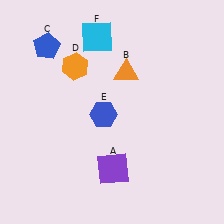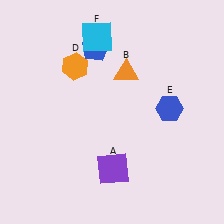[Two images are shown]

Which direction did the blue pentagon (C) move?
The blue pentagon (C) moved right.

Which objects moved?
The objects that moved are: the blue pentagon (C), the blue hexagon (E).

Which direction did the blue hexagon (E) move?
The blue hexagon (E) moved right.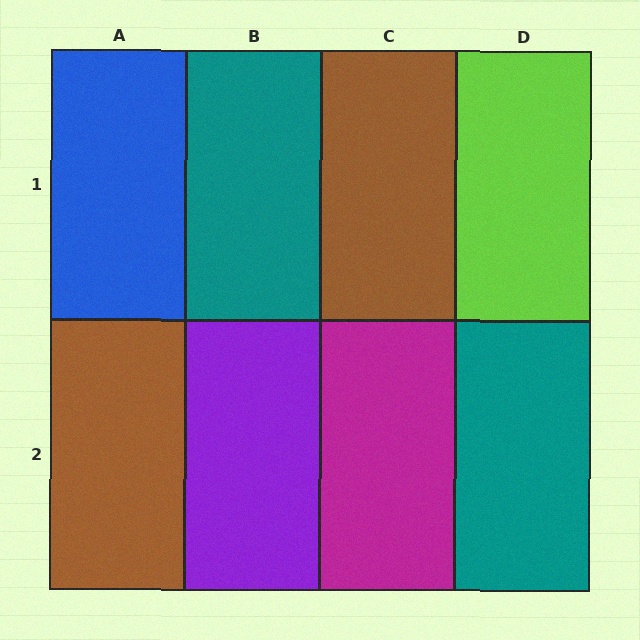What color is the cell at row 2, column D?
Teal.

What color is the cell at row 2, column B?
Purple.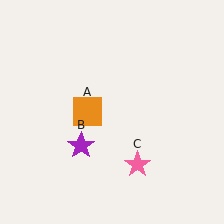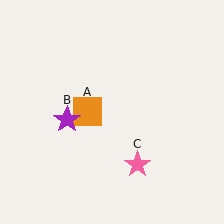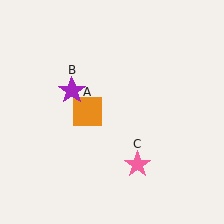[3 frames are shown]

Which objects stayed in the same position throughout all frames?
Orange square (object A) and pink star (object C) remained stationary.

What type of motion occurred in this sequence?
The purple star (object B) rotated clockwise around the center of the scene.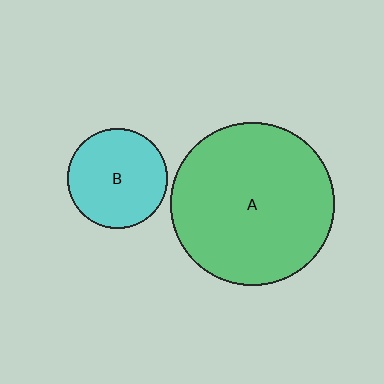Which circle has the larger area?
Circle A (green).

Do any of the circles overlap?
No, none of the circles overlap.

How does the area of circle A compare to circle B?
Approximately 2.7 times.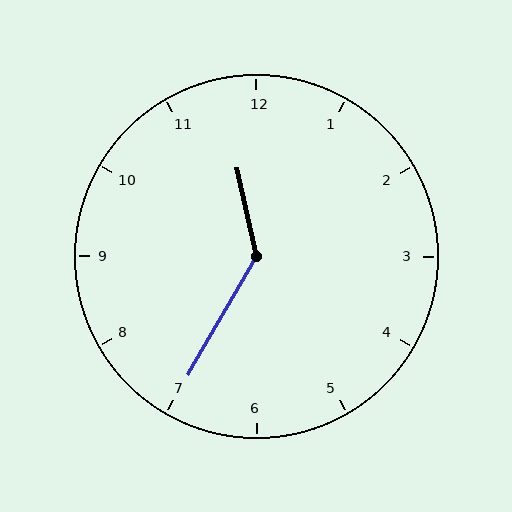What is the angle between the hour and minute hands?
Approximately 138 degrees.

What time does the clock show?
11:35.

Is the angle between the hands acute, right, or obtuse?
It is obtuse.